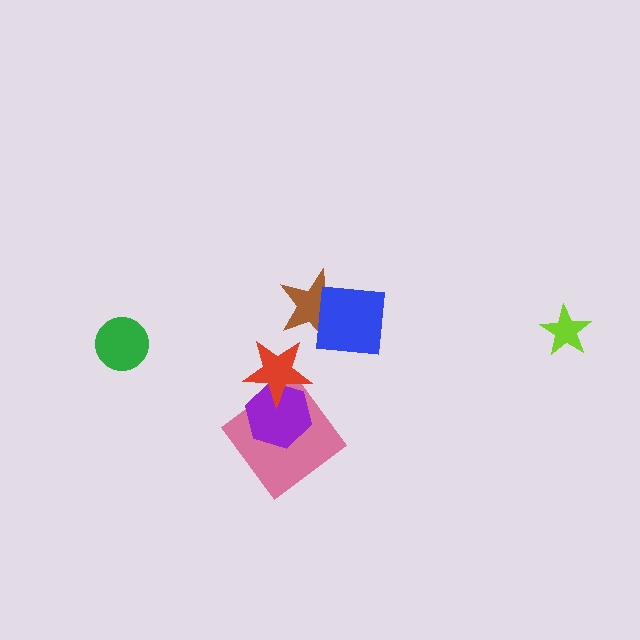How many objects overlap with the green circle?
0 objects overlap with the green circle.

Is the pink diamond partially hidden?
Yes, it is partially covered by another shape.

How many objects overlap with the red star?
2 objects overlap with the red star.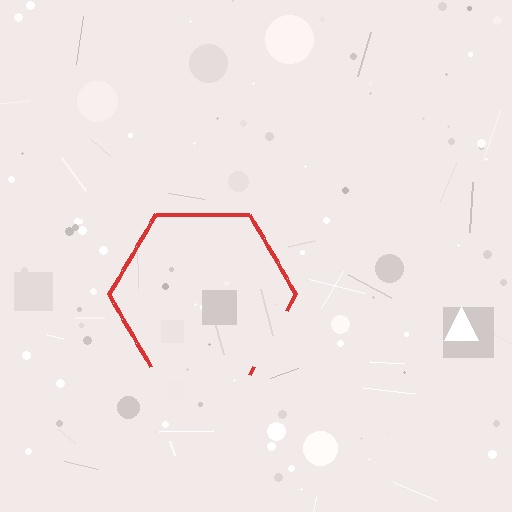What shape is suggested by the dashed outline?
The dashed outline suggests a hexagon.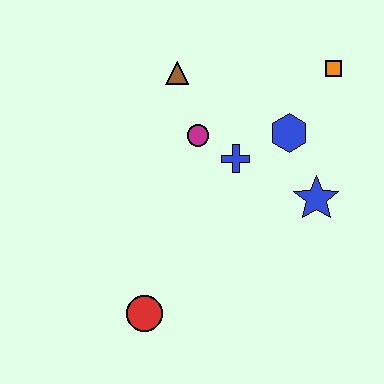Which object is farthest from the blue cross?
The red circle is farthest from the blue cross.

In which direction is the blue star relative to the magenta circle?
The blue star is to the right of the magenta circle.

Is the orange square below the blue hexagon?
No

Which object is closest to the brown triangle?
The magenta circle is closest to the brown triangle.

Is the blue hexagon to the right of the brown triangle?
Yes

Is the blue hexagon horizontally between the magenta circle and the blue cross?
No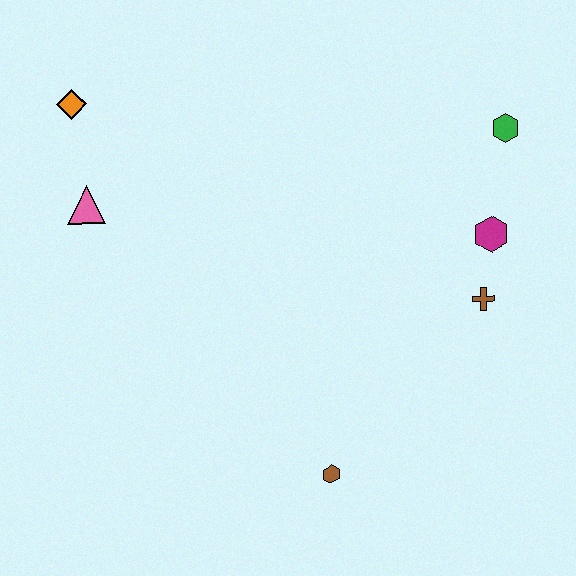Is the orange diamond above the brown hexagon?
Yes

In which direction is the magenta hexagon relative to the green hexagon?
The magenta hexagon is below the green hexagon.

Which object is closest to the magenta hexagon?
The brown cross is closest to the magenta hexagon.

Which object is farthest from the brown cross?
The orange diamond is farthest from the brown cross.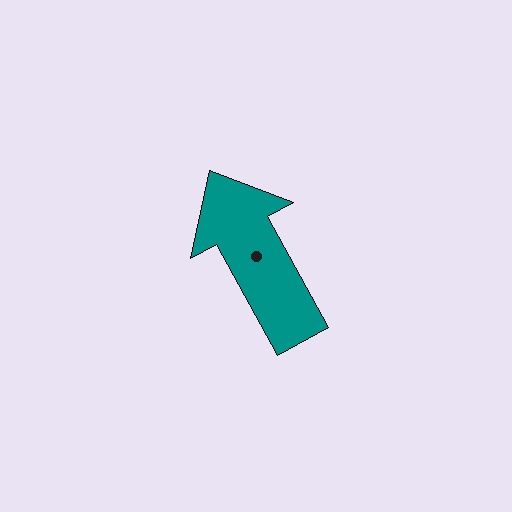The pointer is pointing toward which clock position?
Roughly 11 o'clock.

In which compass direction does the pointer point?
Northwest.